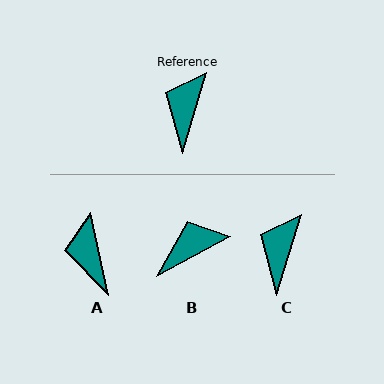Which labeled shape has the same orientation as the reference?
C.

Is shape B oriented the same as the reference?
No, it is off by about 45 degrees.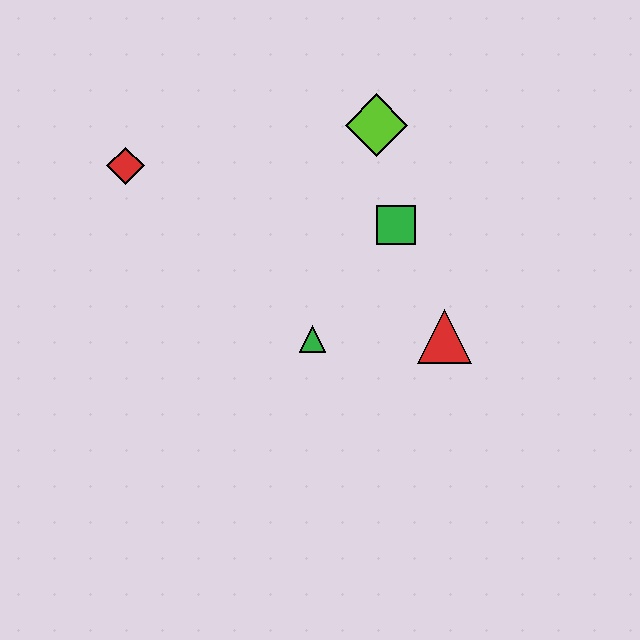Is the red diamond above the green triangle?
Yes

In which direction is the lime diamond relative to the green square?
The lime diamond is above the green square.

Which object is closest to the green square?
The lime diamond is closest to the green square.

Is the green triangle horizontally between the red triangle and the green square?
No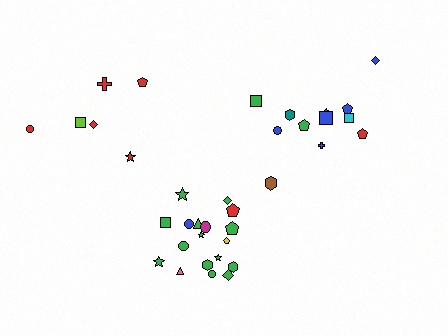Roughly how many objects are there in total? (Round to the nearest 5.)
Roughly 35 objects in total.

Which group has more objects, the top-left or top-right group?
The top-right group.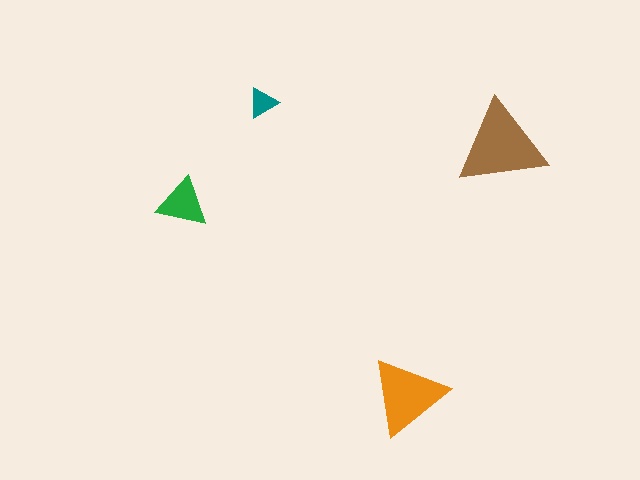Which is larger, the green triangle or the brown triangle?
The brown one.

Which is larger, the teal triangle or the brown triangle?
The brown one.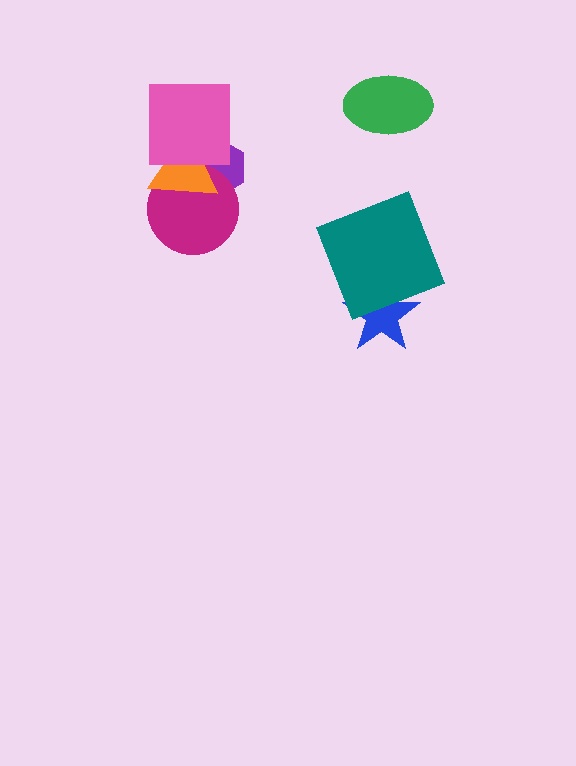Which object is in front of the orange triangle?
The pink square is in front of the orange triangle.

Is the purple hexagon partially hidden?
Yes, it is partially covered by another shape.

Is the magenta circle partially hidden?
Yes, it is partially covered by another shape.